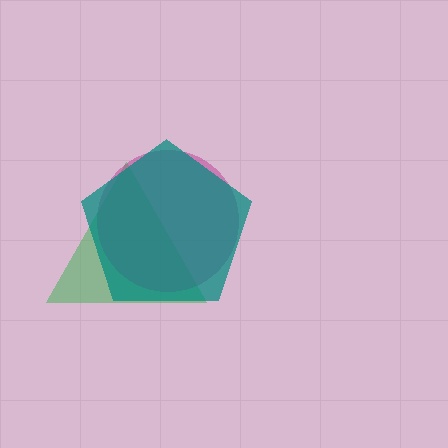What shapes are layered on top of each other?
The layered shapes are: a green triangle, a magenta circle, a teal pentagon.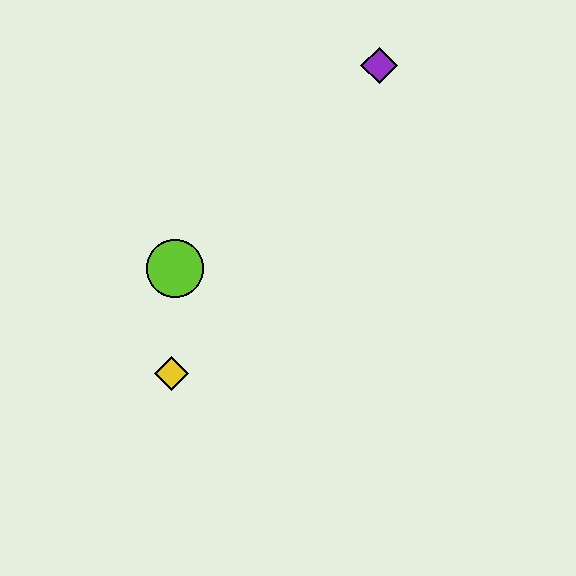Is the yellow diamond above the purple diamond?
No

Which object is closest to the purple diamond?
The lime circle is closest to the purple diamond.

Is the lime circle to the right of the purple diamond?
No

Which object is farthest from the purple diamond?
The yellow diamond is farthest from the purple diamond.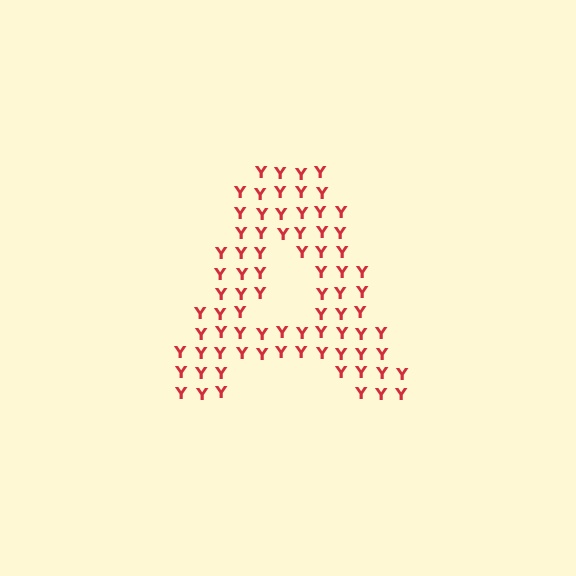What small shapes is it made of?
It is made of small letter Y's.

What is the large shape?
The large shape is the letter A.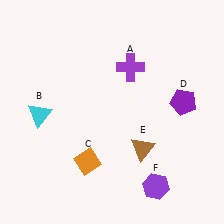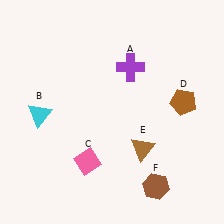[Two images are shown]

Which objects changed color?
C changed from orange to pink. D changed from purple to brown. F changed from purple to brown.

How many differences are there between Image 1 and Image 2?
There are 3 differences between the two images.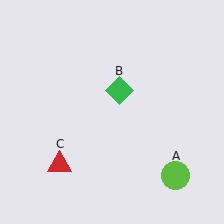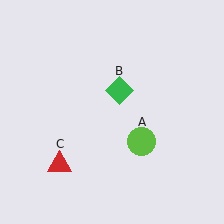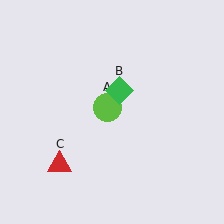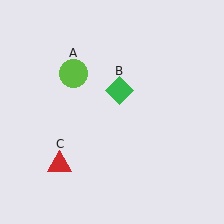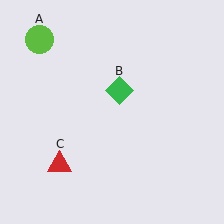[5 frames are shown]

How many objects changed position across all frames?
1 object changed position: lime circle (object A).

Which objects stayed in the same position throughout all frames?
Green diamond (object B) and red triangle (object C) remained stationary.